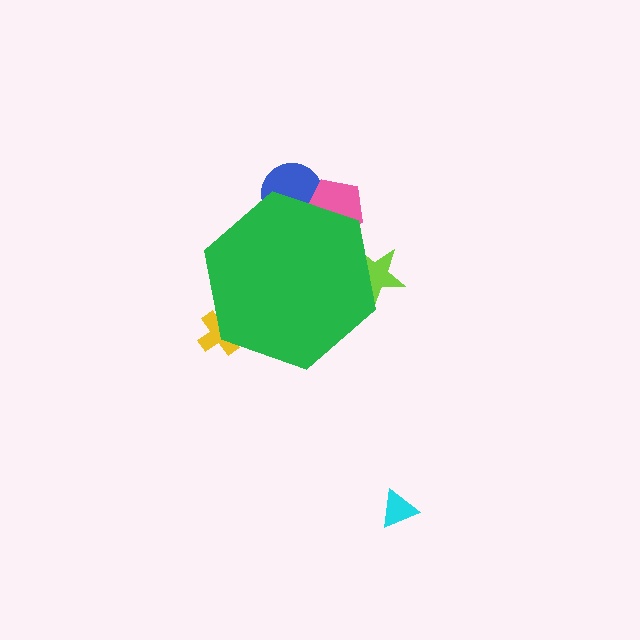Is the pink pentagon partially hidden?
Yes, the pink pentagon is partially hidden behind the green hexagon.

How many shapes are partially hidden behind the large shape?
4 shapes are partially hidden.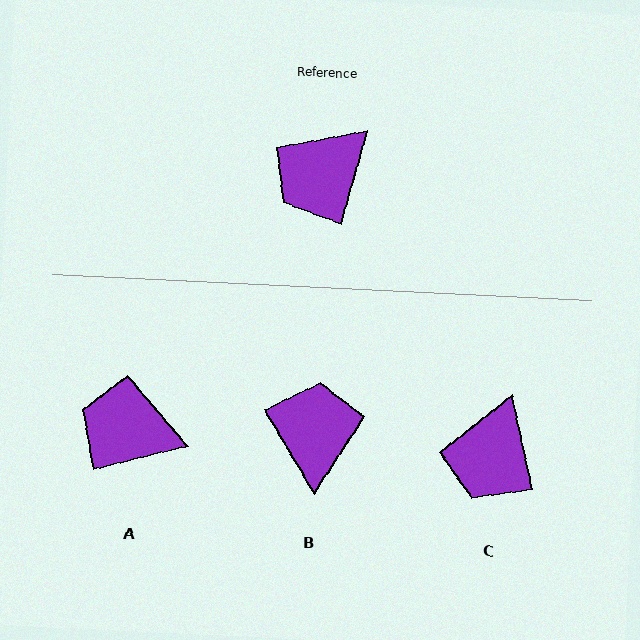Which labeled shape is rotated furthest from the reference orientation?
B, about 134 degrees away.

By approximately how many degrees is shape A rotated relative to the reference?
Approximately 60 degrees clockwise.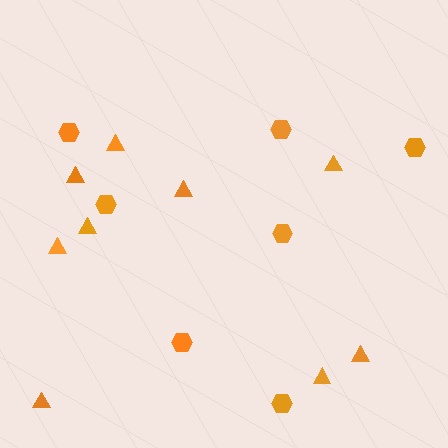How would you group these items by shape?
There are 2 groups: one group of triangles (9) and one group of hexagons (7).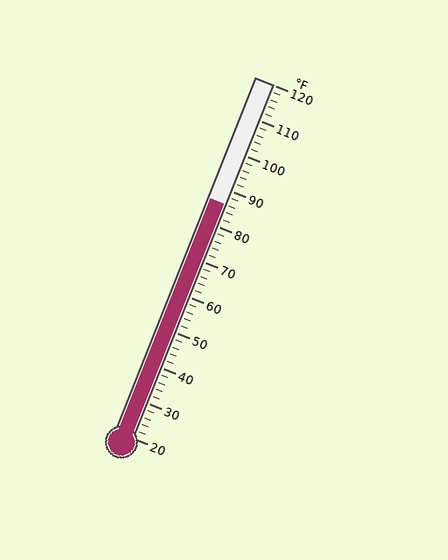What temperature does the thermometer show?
The thermometer shows approximately 86°F.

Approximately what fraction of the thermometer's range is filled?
The thermometer is filled to approximately 65% of its range.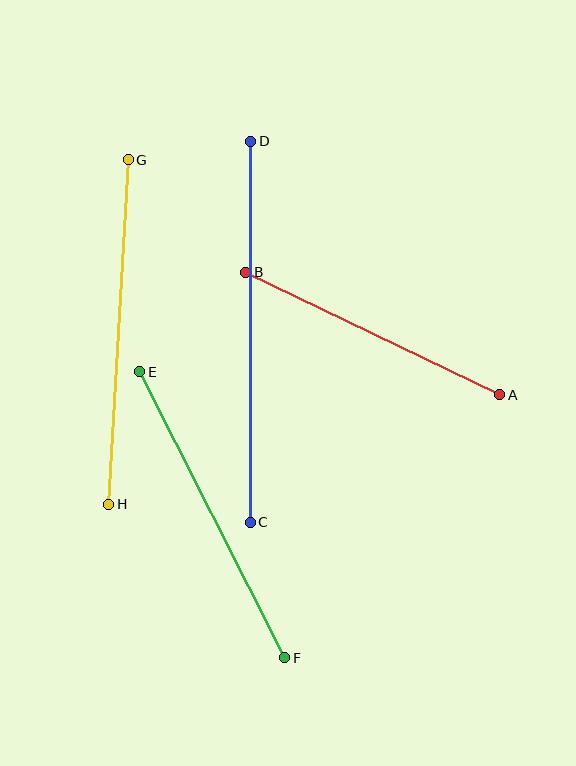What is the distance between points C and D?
The distance is approximately 381 pixels.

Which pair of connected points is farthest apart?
Points C and D are farthest apart.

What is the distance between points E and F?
The distance is approximately 321 pixels.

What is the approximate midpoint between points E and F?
The midpoint is at approximately (212, 515) pixels.